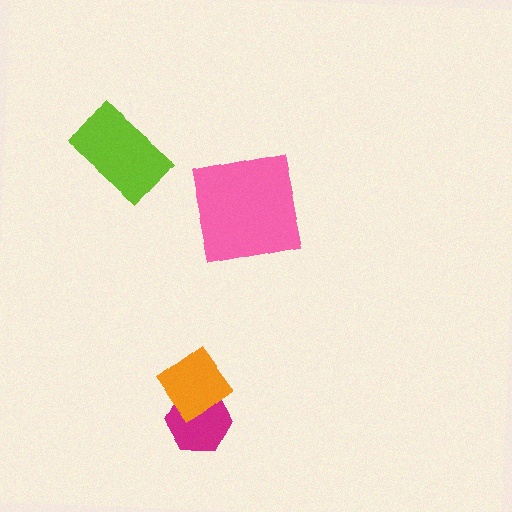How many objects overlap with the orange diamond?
1 object overlaps with the orange diamond.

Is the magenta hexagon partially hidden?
Yes, it is partially covered by another shape.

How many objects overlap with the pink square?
0 objects overlap with the pink square.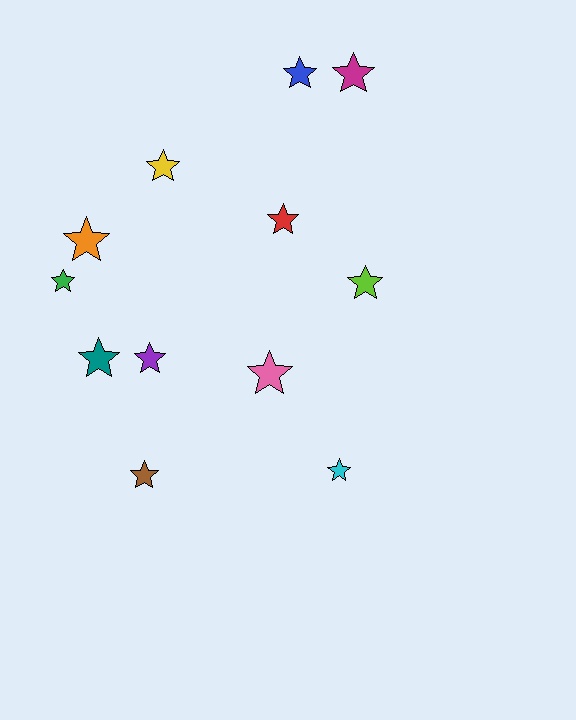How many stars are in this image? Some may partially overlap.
There are 12 stars.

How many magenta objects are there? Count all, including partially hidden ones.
There is 1 magenta object.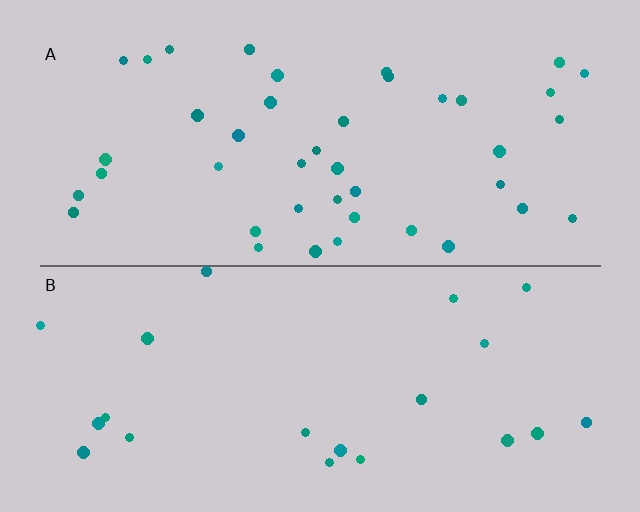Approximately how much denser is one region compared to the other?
Approximately 2.0× — region A over region B.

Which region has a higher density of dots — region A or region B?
A (the top).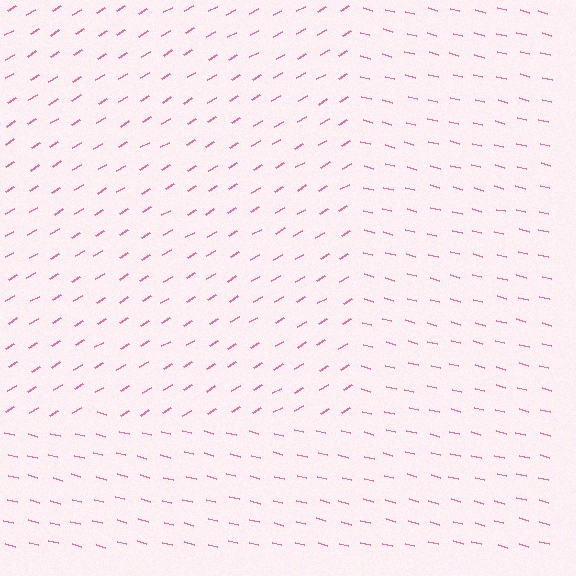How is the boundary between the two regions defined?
The boundary is defined purely by a change in line orientation (approximately 45 degrees difference). All lines are the same color and thickness.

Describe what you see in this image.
The image is filled with small pink line segments. A rectangle region in the image has lines oriented differently from the surrounding lines, creating a visible texture boundary.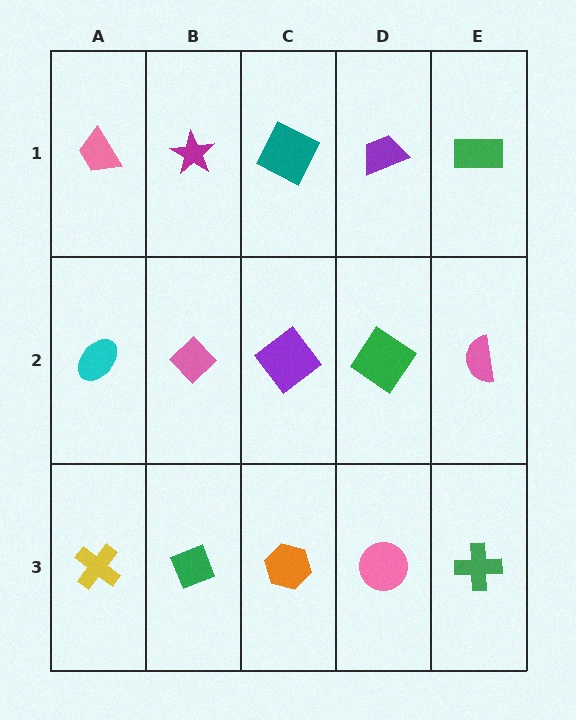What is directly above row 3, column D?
A green diamond.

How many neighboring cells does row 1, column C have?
3.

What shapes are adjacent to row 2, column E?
A green rectangle (row 1, column E), a green cross (row 3, column E), a green diamond (row 2, column D).